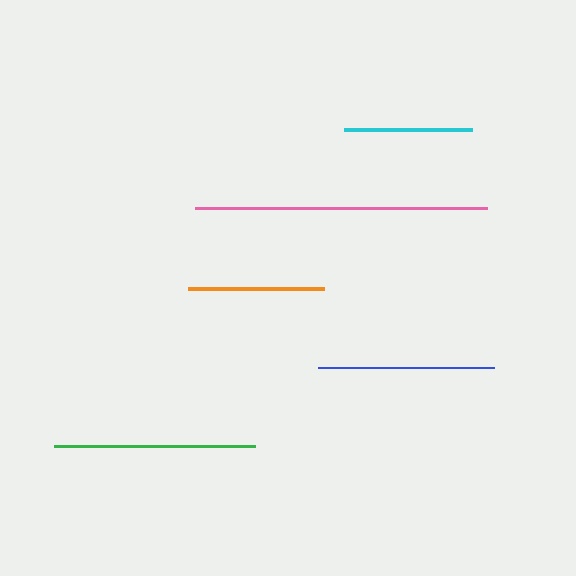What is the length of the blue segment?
The blue segment is approximately 176 pixels long.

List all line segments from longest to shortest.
From longest to shortest: pink, green, blue, orange, cyan.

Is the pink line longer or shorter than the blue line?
The pink line is longer than the blue line.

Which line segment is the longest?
The pink line is the longest at approximately 291 pixels.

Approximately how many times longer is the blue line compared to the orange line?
The blue line is approximately 1.3 times the length of the orange line.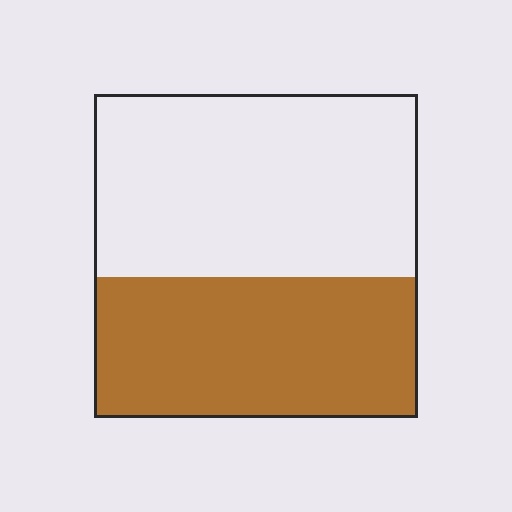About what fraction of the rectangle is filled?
About two fifths (2/5).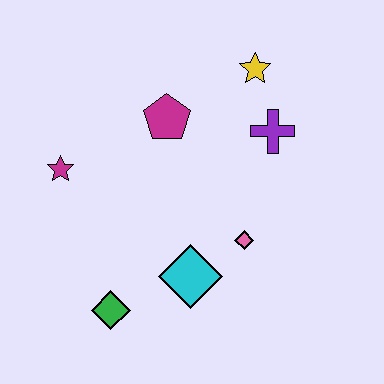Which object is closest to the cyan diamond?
The pink diamond is closest to the cyan diamond.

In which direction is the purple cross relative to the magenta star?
The purple cross is to the right of the magenta star.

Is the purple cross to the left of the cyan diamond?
No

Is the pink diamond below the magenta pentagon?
Yes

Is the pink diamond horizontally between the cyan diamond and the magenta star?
No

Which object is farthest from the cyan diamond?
The yellow star is farthest from the cyan diamond.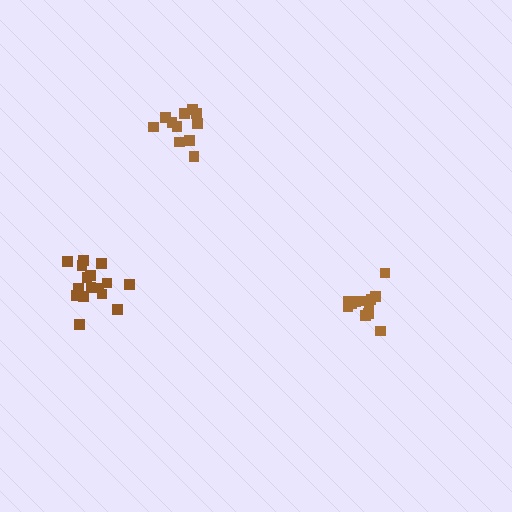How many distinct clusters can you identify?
There are 3 distinct clusters.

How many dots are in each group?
Group 1: 13 dots, Group 2: 16 dots, Group 3: 11 dots (40 total).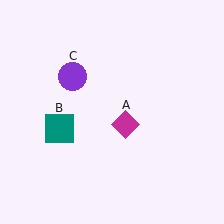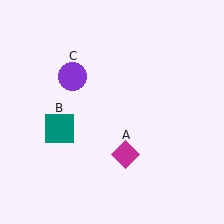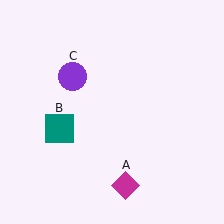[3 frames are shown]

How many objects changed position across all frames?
1 object changed position: magenta diamond (object A).